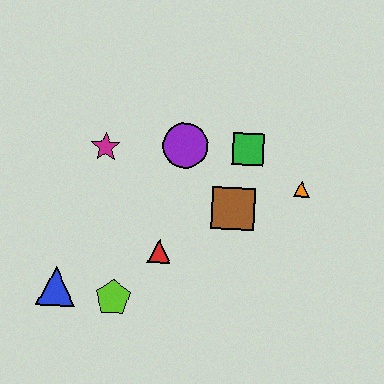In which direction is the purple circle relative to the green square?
The purple circle is to the left of the green square.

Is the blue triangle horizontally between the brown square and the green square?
No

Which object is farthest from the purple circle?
The blue triangle is farthest from the purple circle.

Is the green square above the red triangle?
Yes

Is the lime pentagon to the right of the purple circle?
No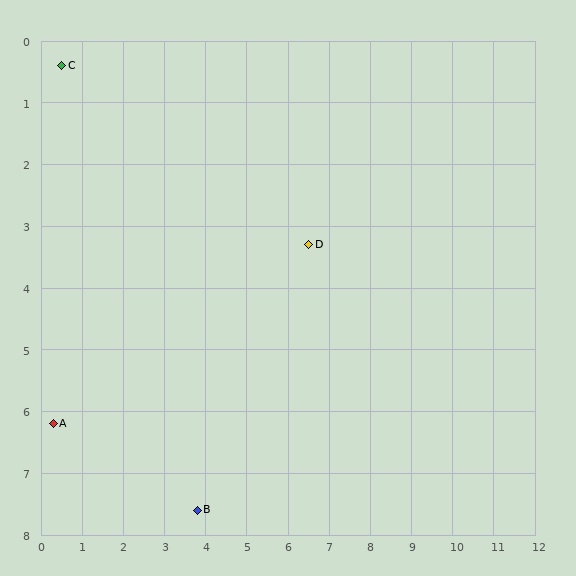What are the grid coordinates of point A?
Point A is at approximately (0.3, 6.2).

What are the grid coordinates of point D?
Point D is at approximately (6.5, 3.3).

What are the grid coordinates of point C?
Point C is at approximately (0.5, 0.4).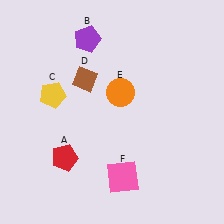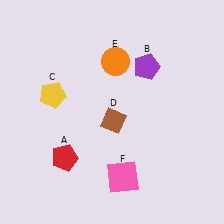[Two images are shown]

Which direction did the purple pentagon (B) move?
The purple pentagon (B) moved right.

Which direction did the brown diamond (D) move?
The brown diamond (D) moved down.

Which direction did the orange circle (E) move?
The orange circle (E) moved up.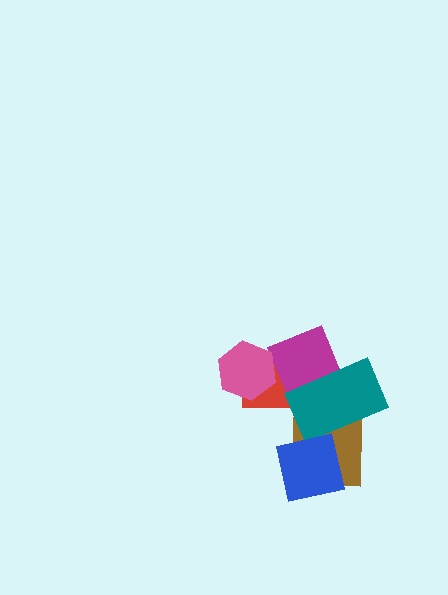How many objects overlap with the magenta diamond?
3 objects overlap with the magenta diamond.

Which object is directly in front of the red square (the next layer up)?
The magenta diamond is directly in front of the red square.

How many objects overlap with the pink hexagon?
2 objects overlap with the pink hexagon.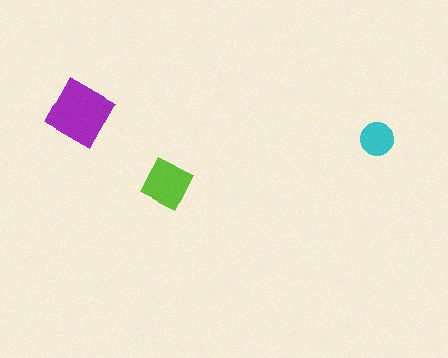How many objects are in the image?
There are 3 objects in the image.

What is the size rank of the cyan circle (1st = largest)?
3rd.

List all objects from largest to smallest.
The purple square, the lime diamond, the cyan circle.